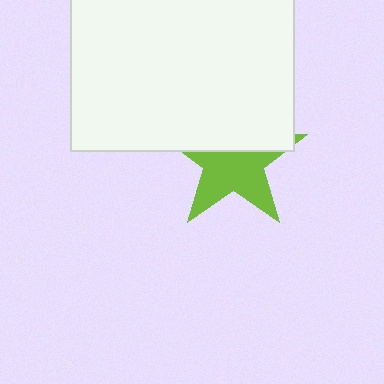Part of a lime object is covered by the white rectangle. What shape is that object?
It is a star.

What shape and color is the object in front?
The object in front is a white rectangle.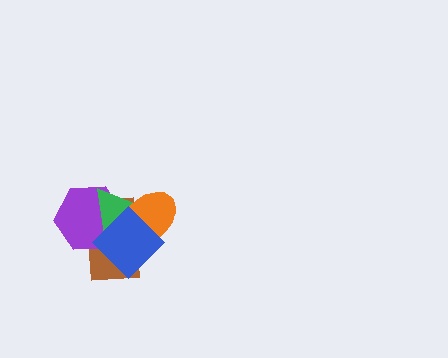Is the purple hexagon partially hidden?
Yes, it is partially covered by another shape.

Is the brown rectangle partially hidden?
Yes, it is partially covered by another shape.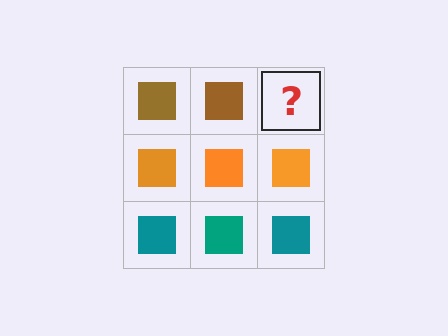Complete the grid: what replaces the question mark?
The question mark should be replaced with a brown square.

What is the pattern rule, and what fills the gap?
The rule is that each row has a consistent color. The gap should be filled with a brown square.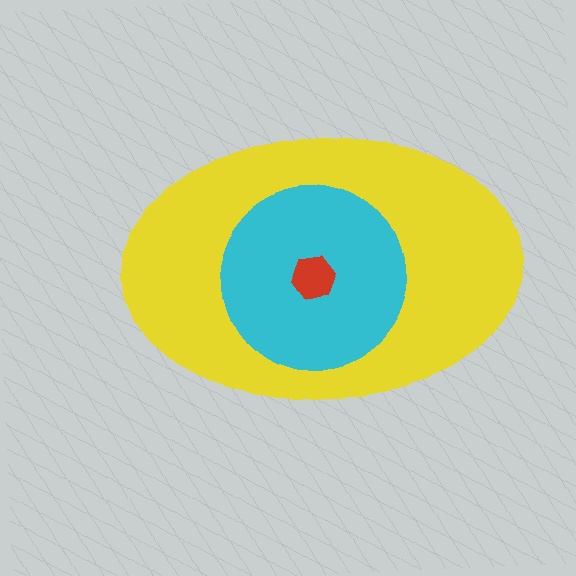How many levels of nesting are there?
3.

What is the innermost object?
The red hexagon.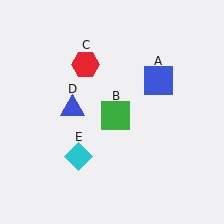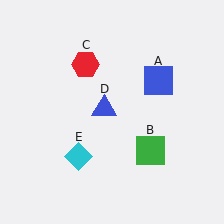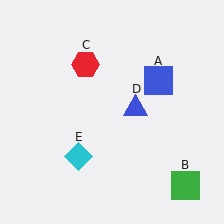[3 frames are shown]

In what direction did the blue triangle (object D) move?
The blue triangle (object D) moved right.